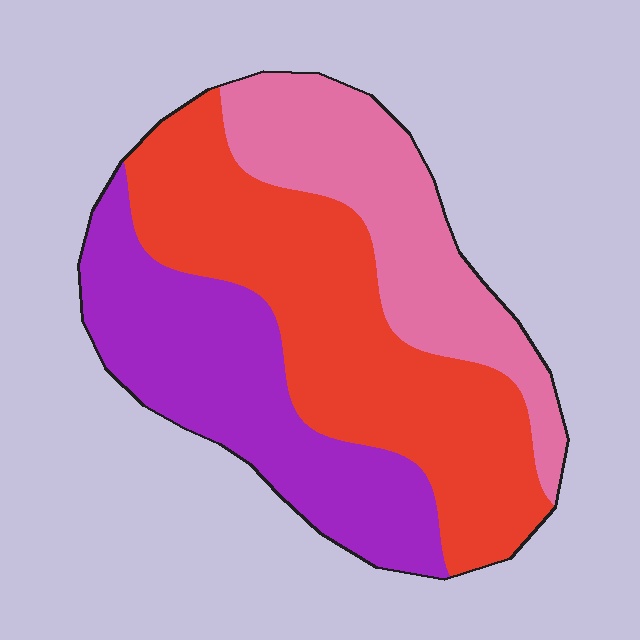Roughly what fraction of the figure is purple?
Purple covers about 30% of the figure.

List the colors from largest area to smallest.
From largest to smallest: red, purple, pink.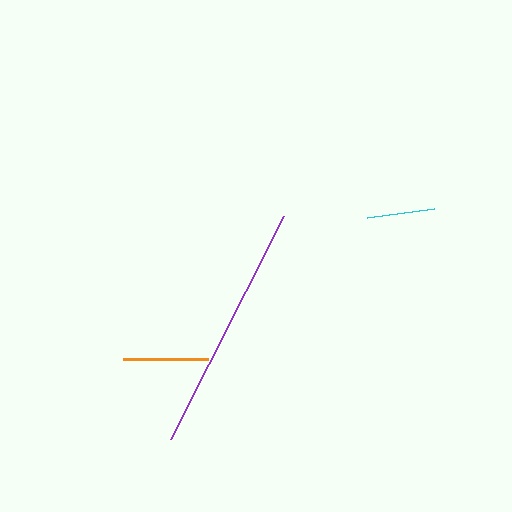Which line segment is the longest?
The purple line is the longest at approximately 251 pixels.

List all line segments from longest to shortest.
From longest to shortest: purple, orange, cyan.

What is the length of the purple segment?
The purple segment is approximately 251 pixels long.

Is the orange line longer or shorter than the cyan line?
The orange line is longer than the cyan line.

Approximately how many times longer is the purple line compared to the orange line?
The purple line is approximately 3.0 times the length of the orange line.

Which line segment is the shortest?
The cyan line is the shortest at approximately 67 pixels.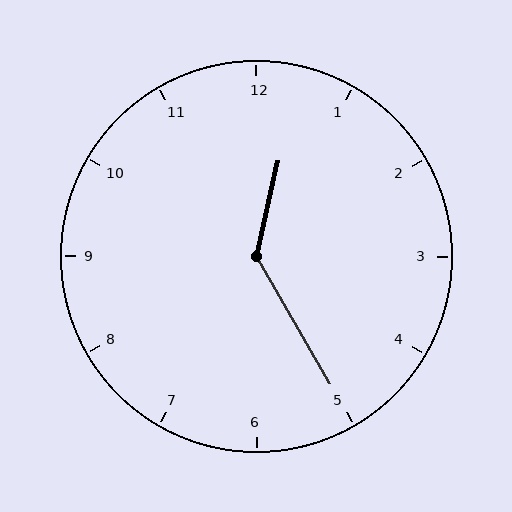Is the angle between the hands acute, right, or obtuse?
It is obtuse.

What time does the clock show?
12:25.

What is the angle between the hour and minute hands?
Approximately 138 degrees.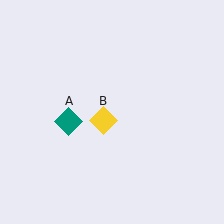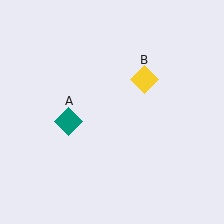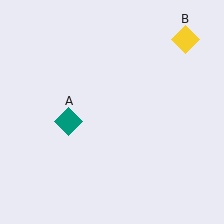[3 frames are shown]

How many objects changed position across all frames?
1 object changed position: yellow diamond (object B).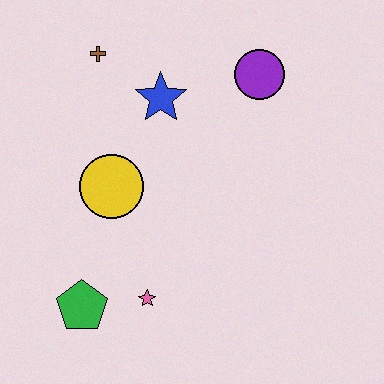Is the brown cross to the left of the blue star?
Yes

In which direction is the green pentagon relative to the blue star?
The green pentagon is below the blue star.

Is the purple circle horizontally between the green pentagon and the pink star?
No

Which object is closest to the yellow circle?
The blue star is closest to the yellow circle.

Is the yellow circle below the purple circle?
Yes